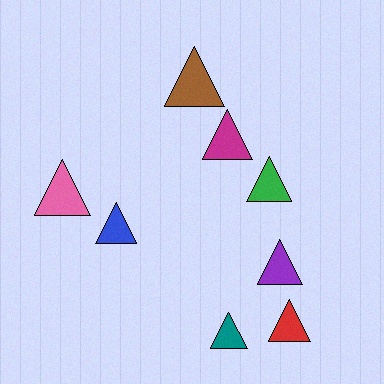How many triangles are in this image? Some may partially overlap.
There are 8 triangles.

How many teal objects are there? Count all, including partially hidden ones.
There is 1 teal object.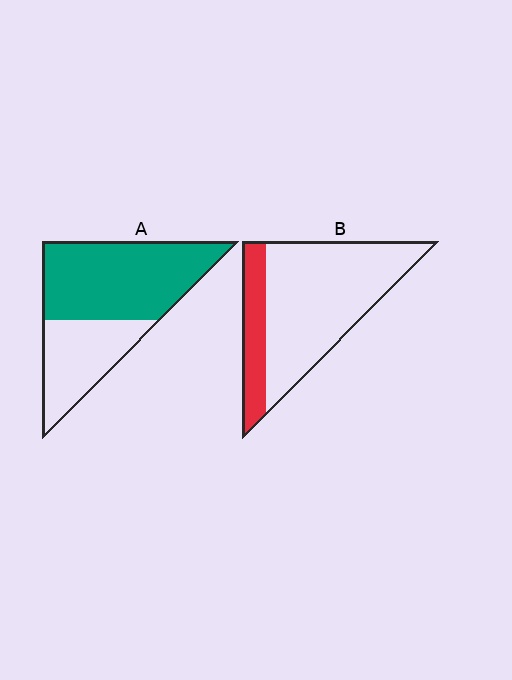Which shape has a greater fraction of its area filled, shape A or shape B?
Shape A.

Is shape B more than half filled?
No.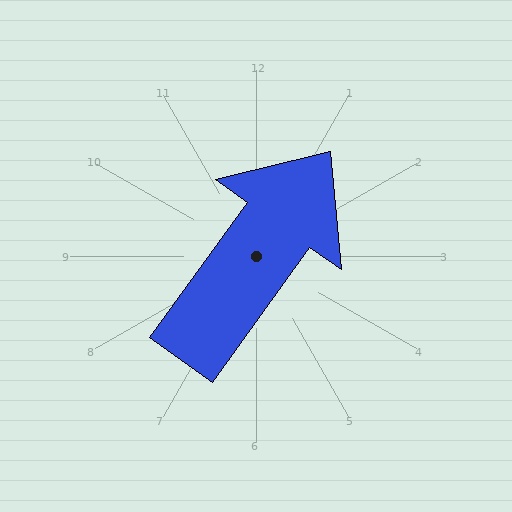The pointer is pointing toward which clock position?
Roughly 1 o'clock.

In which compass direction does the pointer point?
Northeast.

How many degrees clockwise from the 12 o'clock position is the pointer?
Approximately 36 degrees.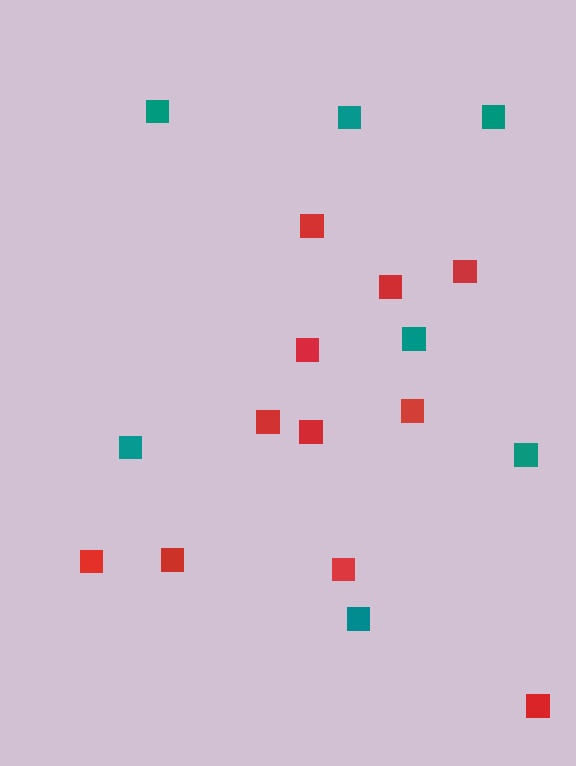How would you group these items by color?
There are 2 groups: one group of red squares (11) and one group of teal squares (7).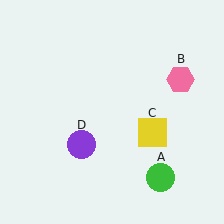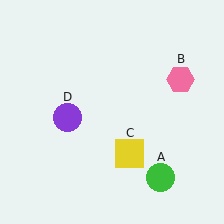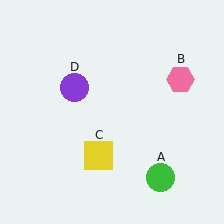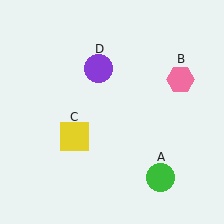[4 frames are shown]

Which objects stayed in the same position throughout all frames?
Green circle (object A) and pink hexagon (object B) remained stationary.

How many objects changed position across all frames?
2 objects changed position: yellow square (object C), purple circle (object D).